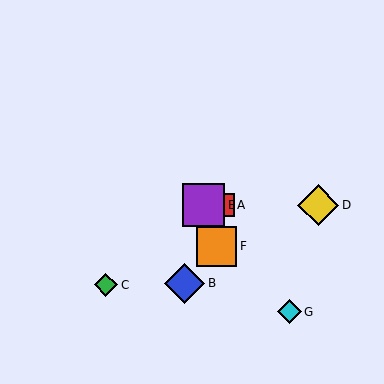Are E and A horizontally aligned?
Yes, both are at y≈205.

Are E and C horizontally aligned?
No, E is at y≈205 and C is at y≈285.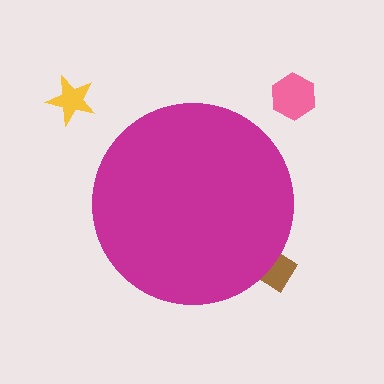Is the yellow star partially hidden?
No, the yellow star is fully visible.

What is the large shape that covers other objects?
A magenta circle.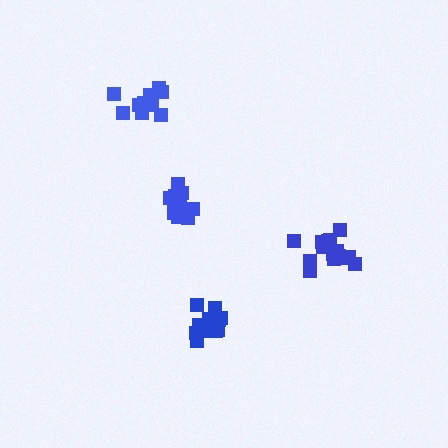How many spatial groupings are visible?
There are 4 spatial groupings.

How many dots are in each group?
Group 1: 13 dots, Group 2: 17 dots, Group 3: 18 dots, Group 4: 19 dots (67 total).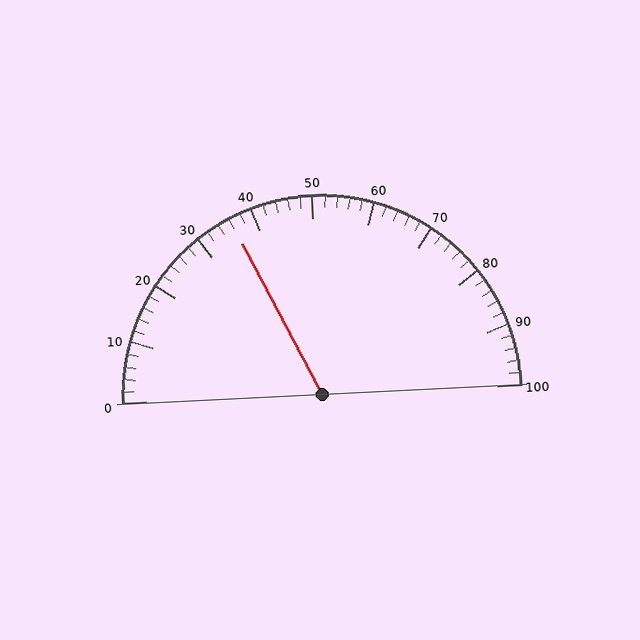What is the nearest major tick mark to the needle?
The nearest major tick mark is 40.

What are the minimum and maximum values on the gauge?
The gauge ranges from 0 to 100.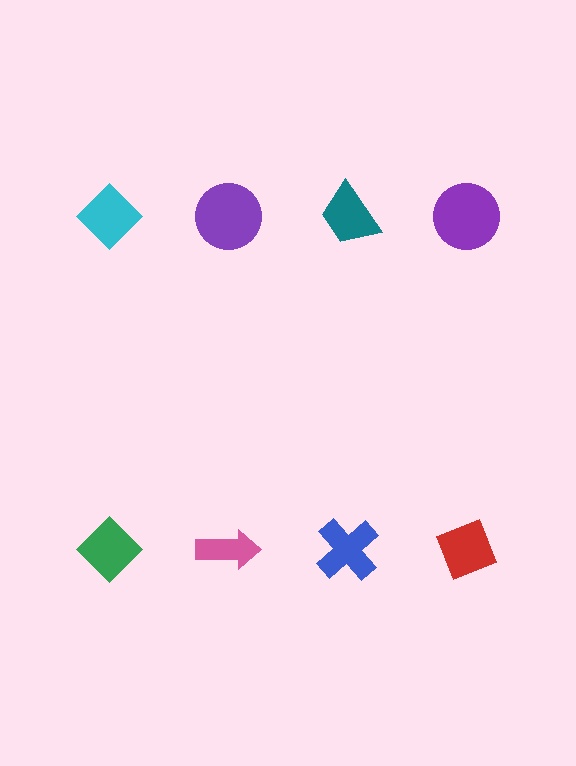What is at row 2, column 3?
A blue cross.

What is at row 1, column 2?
A purple circle.